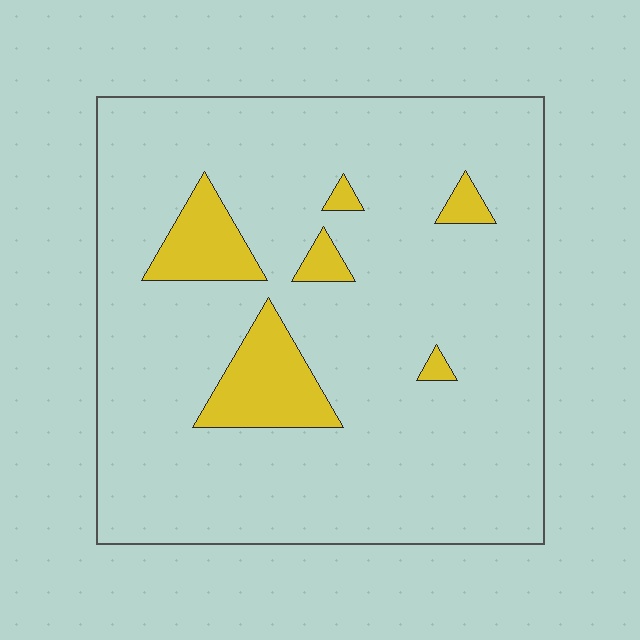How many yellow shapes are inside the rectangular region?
6.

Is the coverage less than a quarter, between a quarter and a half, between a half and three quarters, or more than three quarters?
Less than a quarter.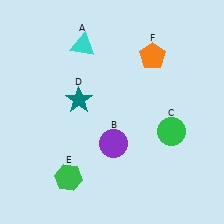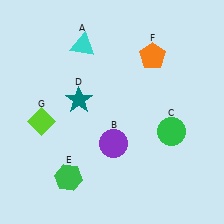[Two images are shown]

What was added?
A lime diamond (G) was added in Image 2.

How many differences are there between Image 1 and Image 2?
There is 1 difference between the two images.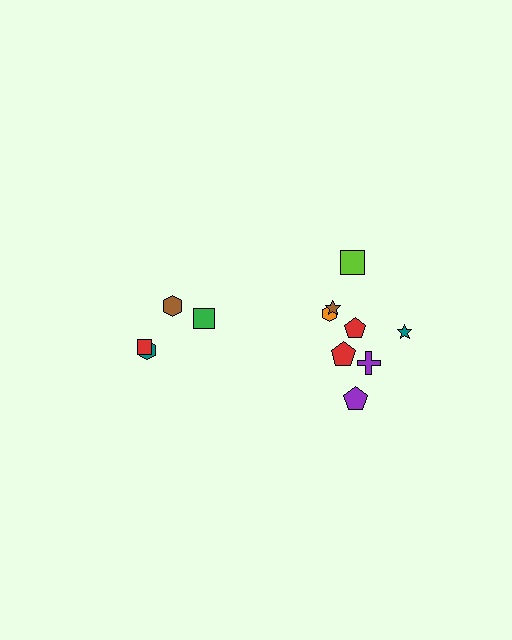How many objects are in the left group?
There are 4 objects.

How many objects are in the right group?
There are 8 objects.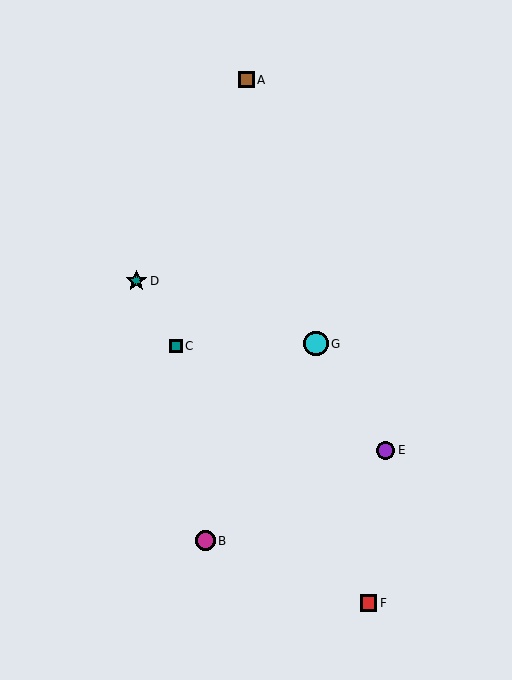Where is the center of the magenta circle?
The center of the magenta circle is at (205, 541).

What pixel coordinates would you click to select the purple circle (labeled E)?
Click at (386, 450) to select the purple circle E.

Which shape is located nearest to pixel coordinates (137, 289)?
The teal star (labeled D) at (136, 281) is nearest to that location.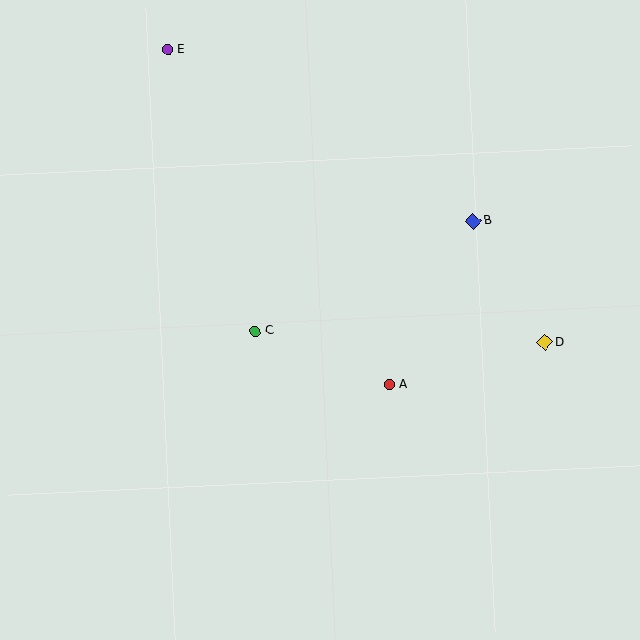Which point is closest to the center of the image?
Point C at (255, 331) is closest to the center.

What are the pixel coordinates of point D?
Point D is at (545, 342).